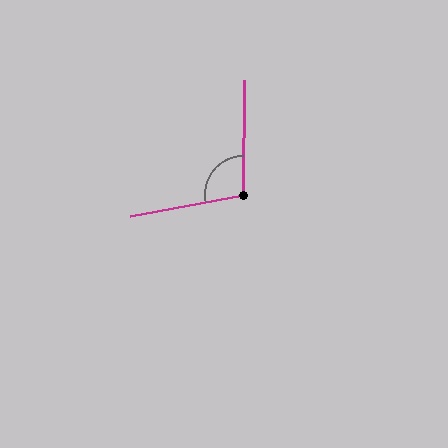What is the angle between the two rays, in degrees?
Approximately 101 degrees.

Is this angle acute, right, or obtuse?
It is obtuse.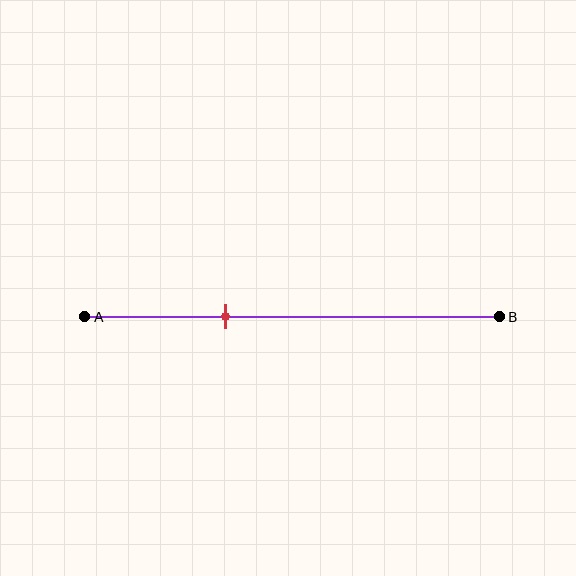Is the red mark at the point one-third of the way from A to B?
Yes, the mark is approximately at the one-third point.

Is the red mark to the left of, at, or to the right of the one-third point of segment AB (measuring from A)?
The red mark is approximately at the one-third point of segment AB.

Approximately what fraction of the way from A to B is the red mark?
The red mark is approximately 35% of the way from A to B.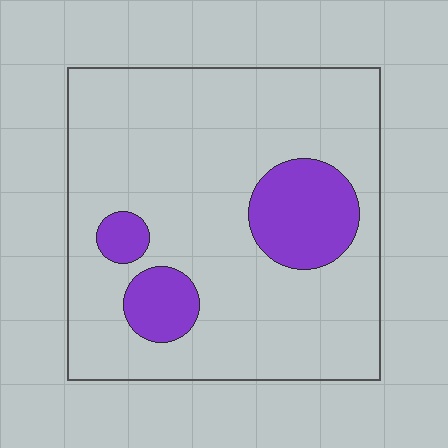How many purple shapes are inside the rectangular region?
3.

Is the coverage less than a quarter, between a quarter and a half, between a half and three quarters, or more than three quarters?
Less than a quarter.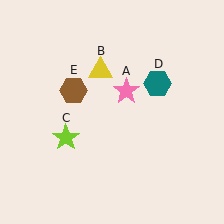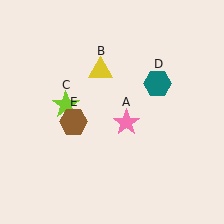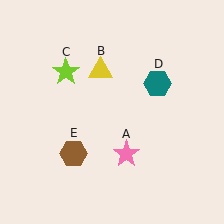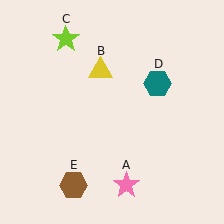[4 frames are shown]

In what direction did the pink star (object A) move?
The pink star (object A) moved down.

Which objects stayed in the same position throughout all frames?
Yellow triangle (object B) and teal hexagon (object D) remained stationary.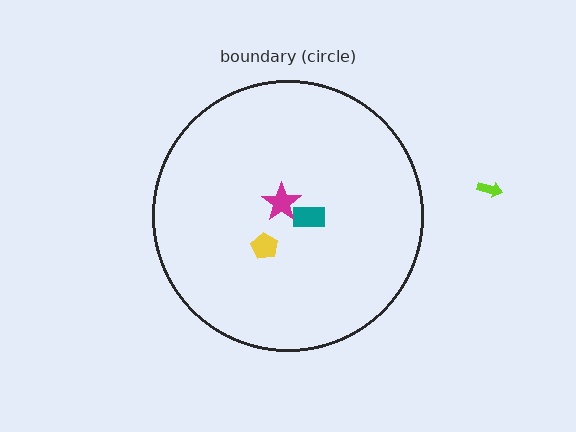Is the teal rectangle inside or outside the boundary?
Inside.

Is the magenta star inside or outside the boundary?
Inside.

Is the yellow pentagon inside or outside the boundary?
Inside.